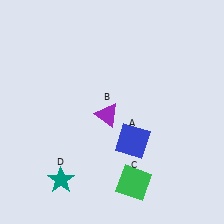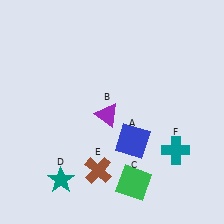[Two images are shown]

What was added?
A brown cross (E), a teal cross (F) were added in Image 2.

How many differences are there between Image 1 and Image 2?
There are 2 differences between the two images.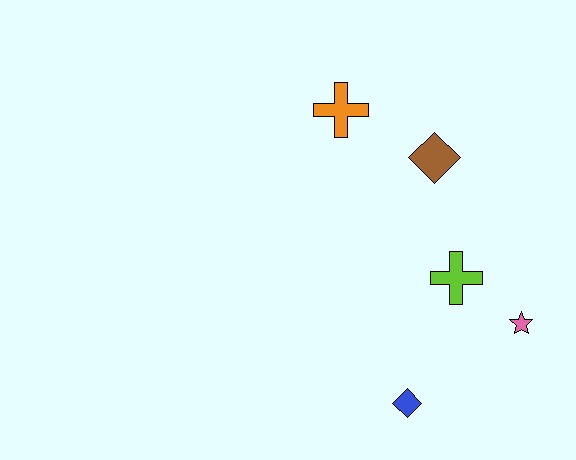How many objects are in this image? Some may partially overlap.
There are 5 objects.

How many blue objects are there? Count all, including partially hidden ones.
There is 1 blue object.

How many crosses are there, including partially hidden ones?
There are 2 crosses.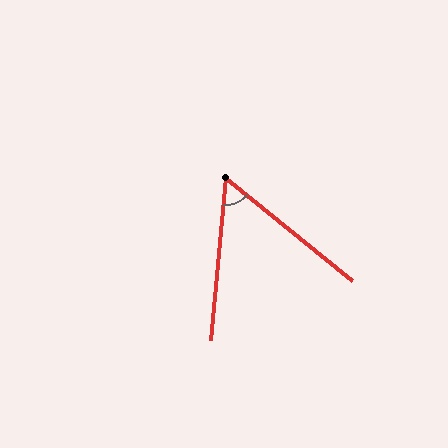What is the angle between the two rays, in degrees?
Approximately 56 degrees.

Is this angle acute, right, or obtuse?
It is acute.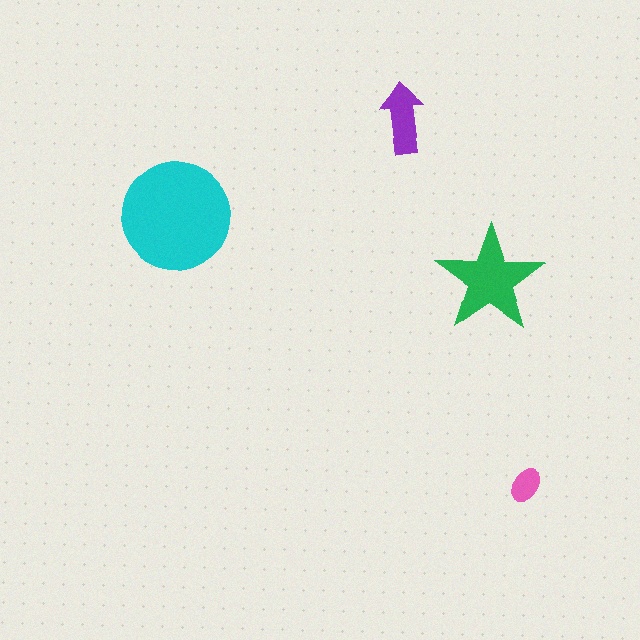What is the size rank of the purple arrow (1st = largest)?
3rd.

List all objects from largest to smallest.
The cyan circle, the green star, the purple arrow, the pink ellipse.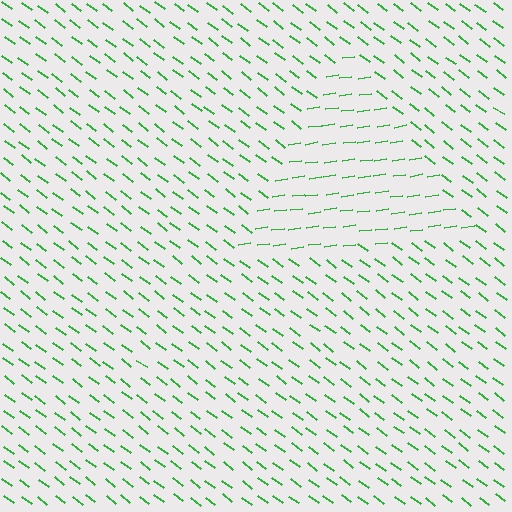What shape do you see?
I see a triangle.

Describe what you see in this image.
The image is filled with small green line segments. A triangle region in the image has lines oriented differently from the surrounding lines, creating a visible texture boundary.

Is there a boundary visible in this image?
Yes, there is a texture boundary formed by a change in line orientation.